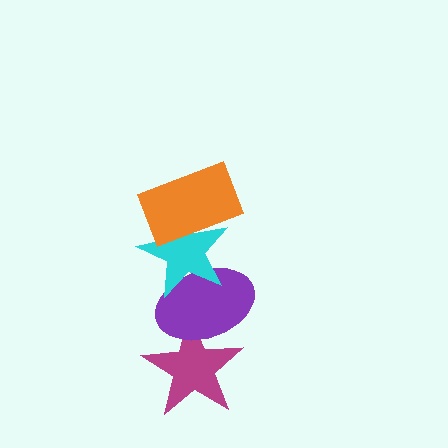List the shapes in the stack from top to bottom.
From top to bottom: the orange rectangle, the cyan star, the purple ellipse, the magenta star.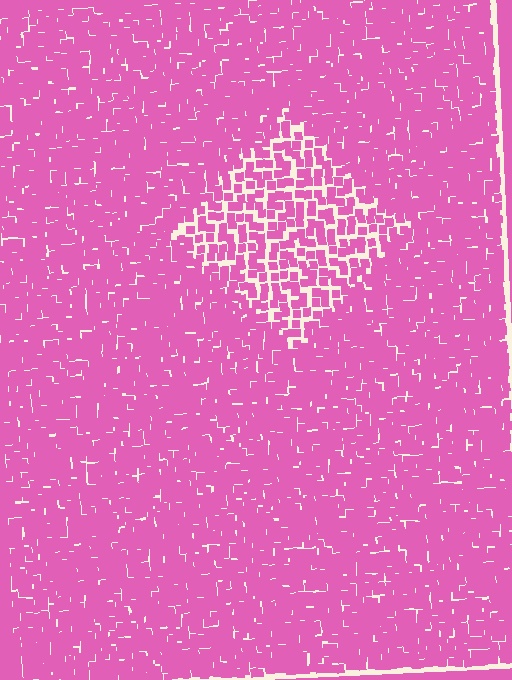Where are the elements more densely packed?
The elements are more densely packed outside the diamond boundary.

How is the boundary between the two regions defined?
The boundary is defined by a change in element density (approximately 1.9x ratio). All elements are the same color, size, and shape.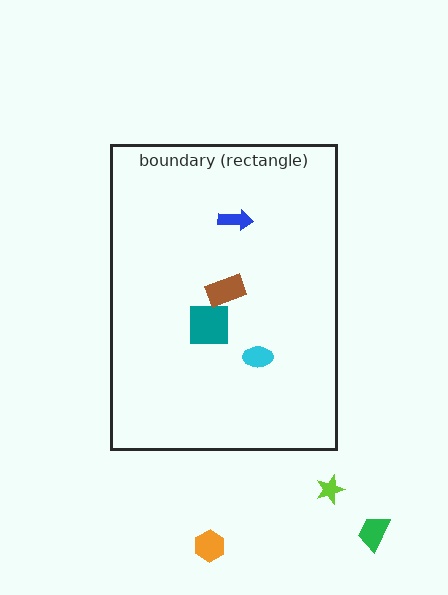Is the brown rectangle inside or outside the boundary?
Inside.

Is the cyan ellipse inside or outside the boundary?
Inside.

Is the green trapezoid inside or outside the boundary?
Outside.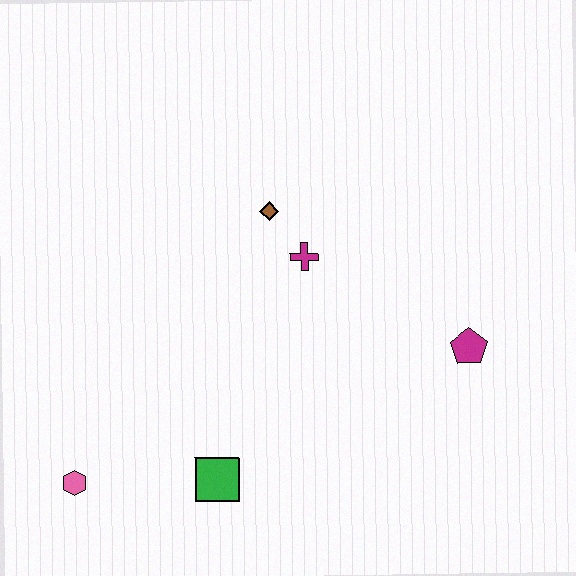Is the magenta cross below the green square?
No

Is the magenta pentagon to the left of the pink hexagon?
No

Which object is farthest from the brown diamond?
The pink hexagon is farthest from the brown diamond.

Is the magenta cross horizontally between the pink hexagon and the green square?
No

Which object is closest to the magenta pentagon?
The magenta cross is closest to the magenta pentagon.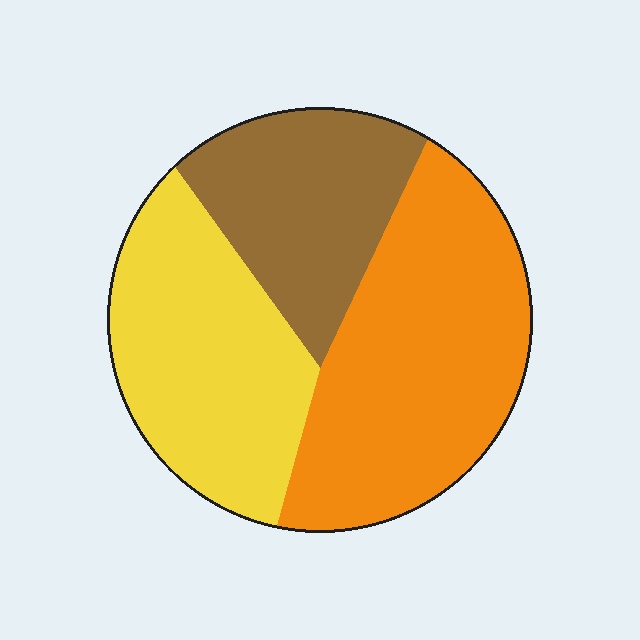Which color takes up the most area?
Orange, at roughly 40%.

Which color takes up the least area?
Brown, at roughly 25%.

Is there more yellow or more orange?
Orange.